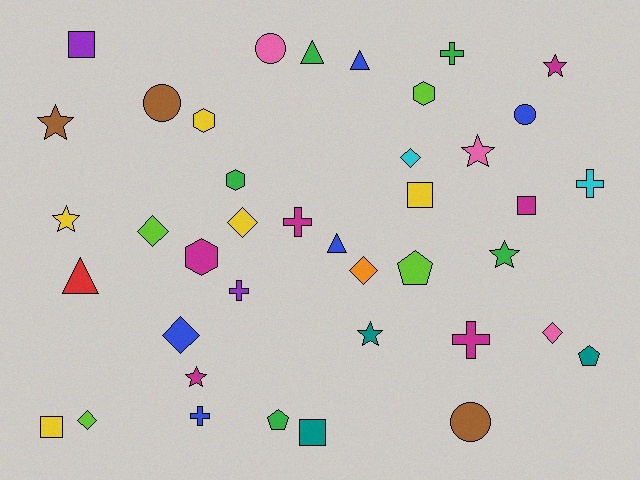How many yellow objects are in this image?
There are 5 yellow objects.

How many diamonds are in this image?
There are 7 diamonds.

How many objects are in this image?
There are 40 objects.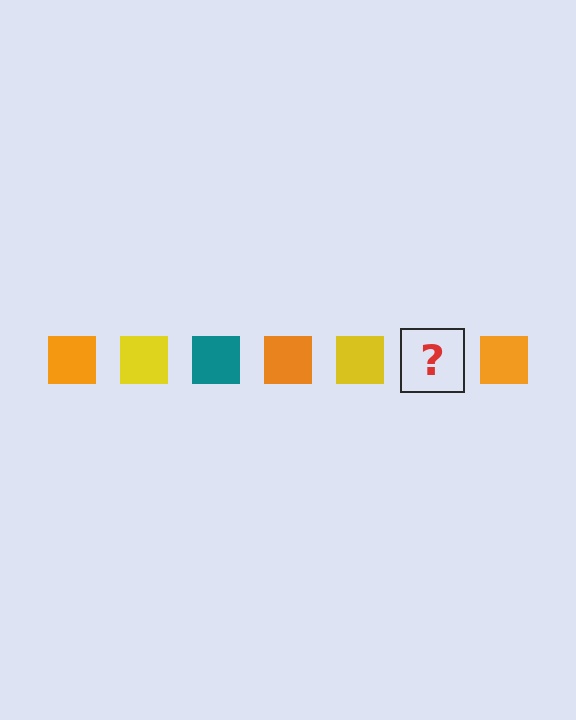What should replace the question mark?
The question mark should be replaced with a teal square.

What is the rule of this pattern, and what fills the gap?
The rule is that the pattern cycles through orange, yellow, teal squares. The gap should be filled with a teal square.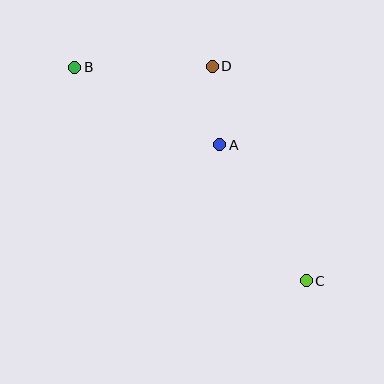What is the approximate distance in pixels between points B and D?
The distance between B and D is approximately 137 pixels.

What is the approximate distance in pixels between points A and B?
The distance between A and B is approximately 164 pixels.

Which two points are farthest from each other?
Points B and C are farthest from each other.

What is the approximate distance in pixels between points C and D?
The distance between C and D is approximately 234 pixels.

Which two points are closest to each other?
Points A and D are closest to each other.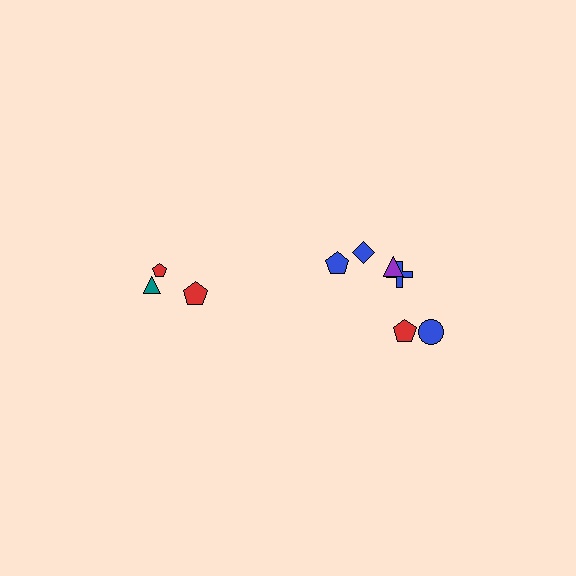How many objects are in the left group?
There are 3 objects.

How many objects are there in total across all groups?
There are 9 objects.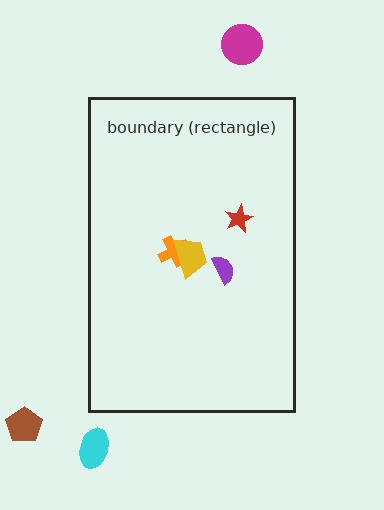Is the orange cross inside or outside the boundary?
Inside.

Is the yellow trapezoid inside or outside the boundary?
Inside.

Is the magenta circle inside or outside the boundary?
Outside.